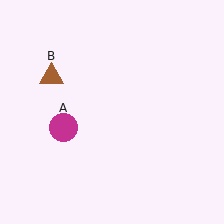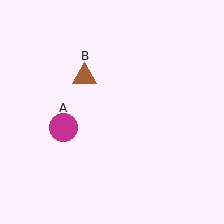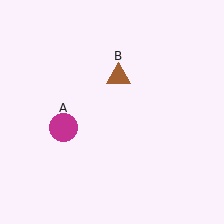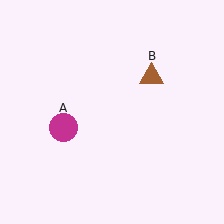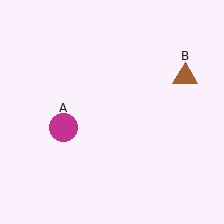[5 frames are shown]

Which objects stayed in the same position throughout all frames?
Magenta circle (object A) remained stationary.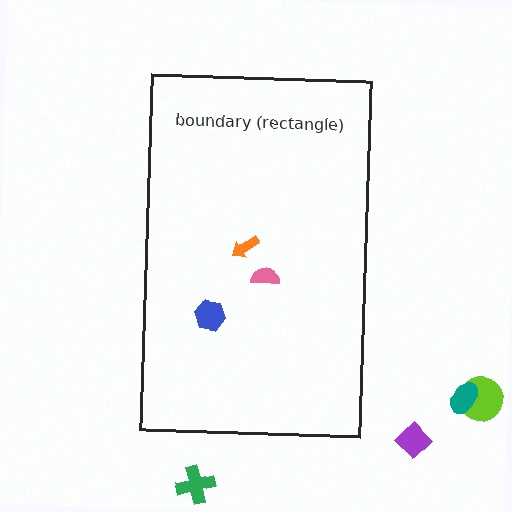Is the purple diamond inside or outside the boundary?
Outside.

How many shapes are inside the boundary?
3 inside, 4 outside.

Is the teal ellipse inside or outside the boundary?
Outside.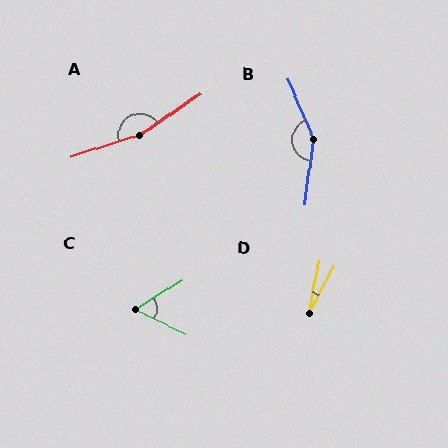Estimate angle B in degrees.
Approximately 149 degrees.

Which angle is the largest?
A, at approximately 163 degrees.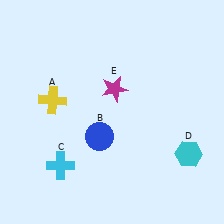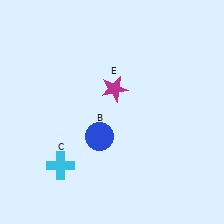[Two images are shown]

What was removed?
The cyan hexagon (D), the yellow cross (A) were removed in Image 2.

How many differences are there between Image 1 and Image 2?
There are 2 differences between the two images.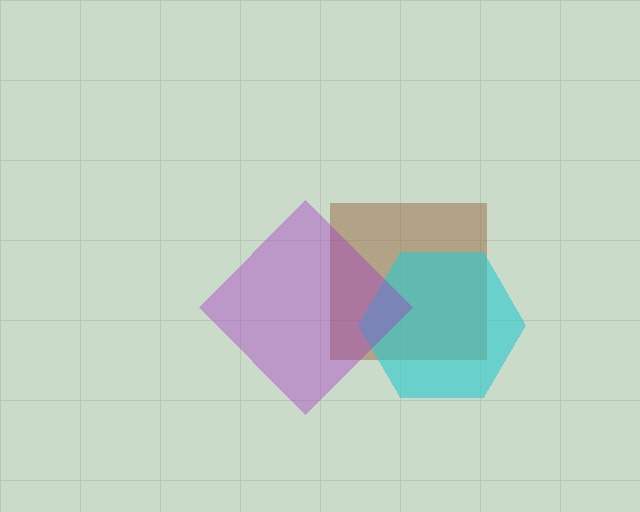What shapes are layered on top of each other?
The layered shapes are: a brown square, a cyan hexagon, a purple diamond.